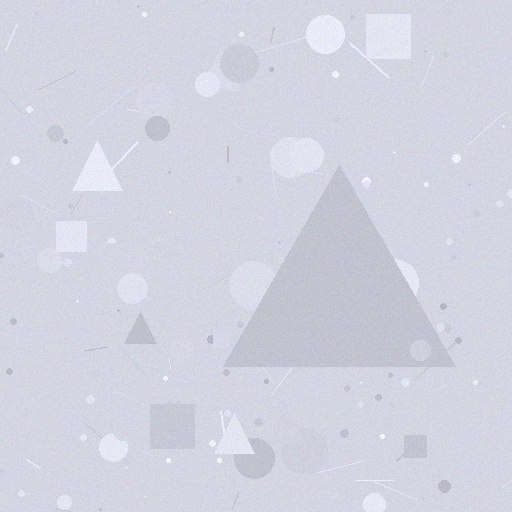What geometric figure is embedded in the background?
A triangle is embedded in the background.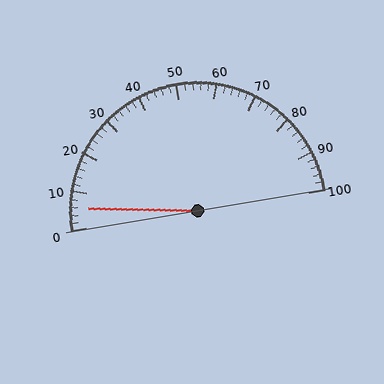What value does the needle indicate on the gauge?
The needle indicates approximately 6.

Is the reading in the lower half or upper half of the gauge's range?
The reading is in the lower half of the range (0 to 100).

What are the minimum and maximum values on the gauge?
The gauge ranges from 0 to 100.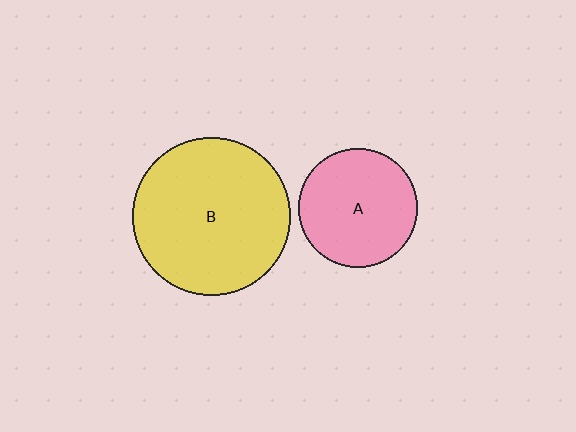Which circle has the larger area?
Circle B (yellow).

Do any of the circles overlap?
No, none of the circles overlap.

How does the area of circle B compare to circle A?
Approximately 1.7 times.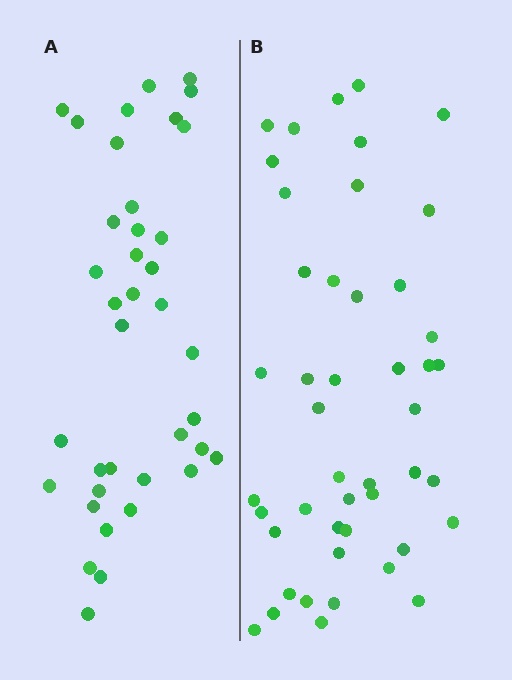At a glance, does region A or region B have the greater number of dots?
Region B (the right region) has more dots.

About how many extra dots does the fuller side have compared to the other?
Region B has roughly 8 or so more dots than region A.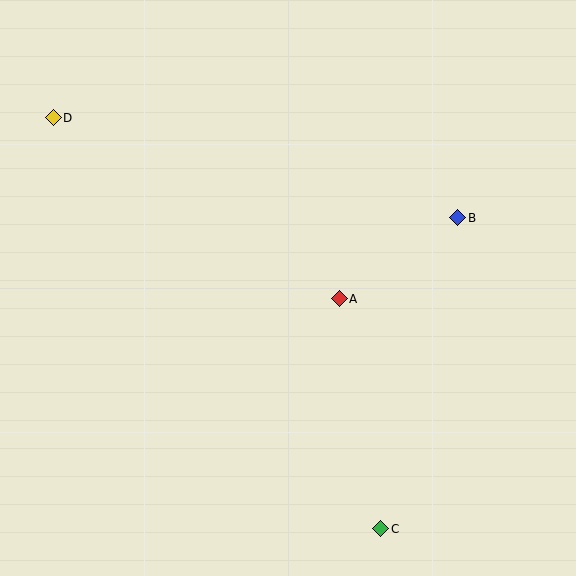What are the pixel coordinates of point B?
Point B is at (458, 218).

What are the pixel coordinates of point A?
Point A is at (339, 299).